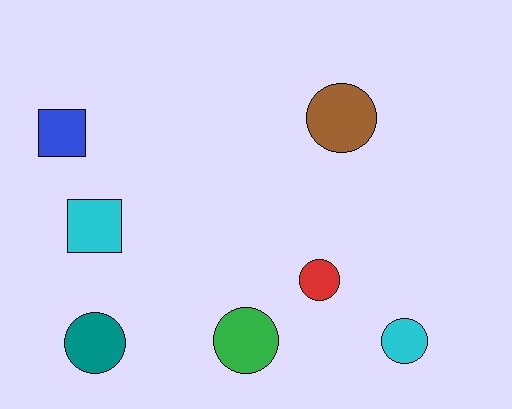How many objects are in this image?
There are 7 objects.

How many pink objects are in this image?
There are no pink objects.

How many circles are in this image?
There are 5 circles.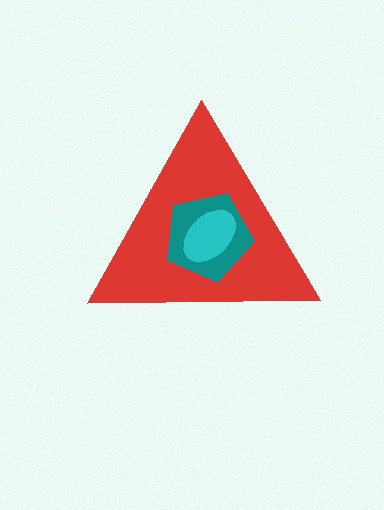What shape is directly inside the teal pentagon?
The cyan ellipse.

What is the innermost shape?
The cyan ellipse.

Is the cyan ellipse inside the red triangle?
Yes.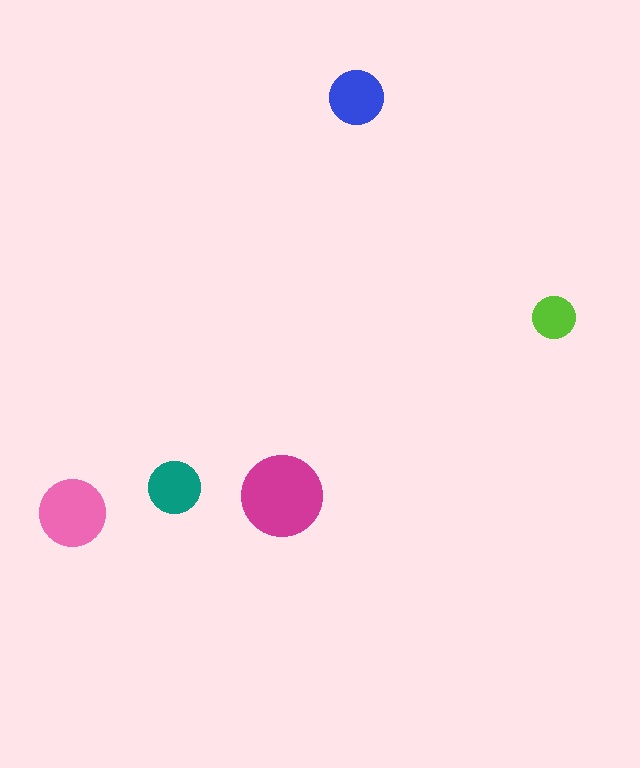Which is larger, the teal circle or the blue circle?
The blue one.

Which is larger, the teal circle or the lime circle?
The teal one.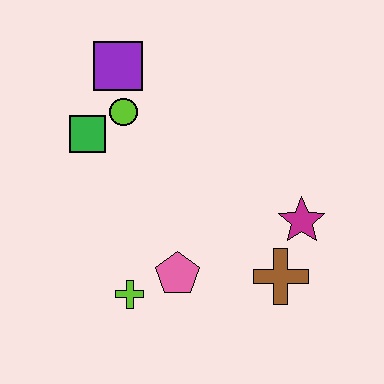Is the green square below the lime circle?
Yes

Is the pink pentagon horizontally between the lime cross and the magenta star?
Yes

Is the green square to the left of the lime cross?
Yes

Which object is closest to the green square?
The lime circle is closest to the green square.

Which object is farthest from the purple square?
The brown cross is farthest from the purple square.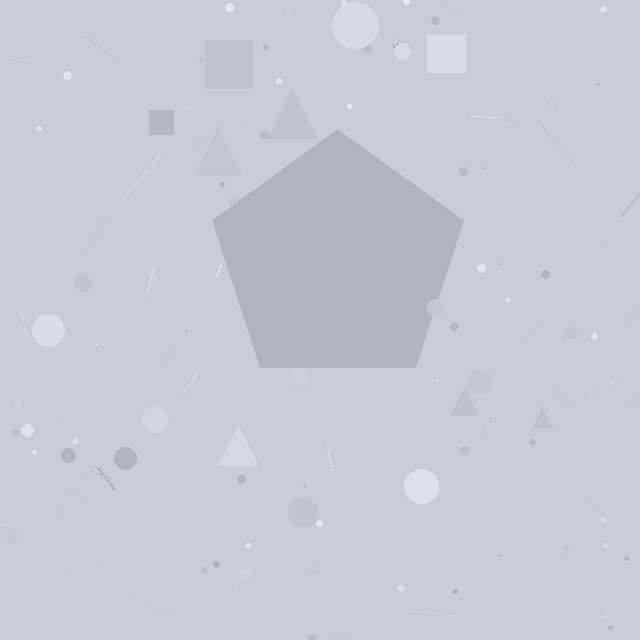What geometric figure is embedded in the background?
A pentagon is embedded in the background.